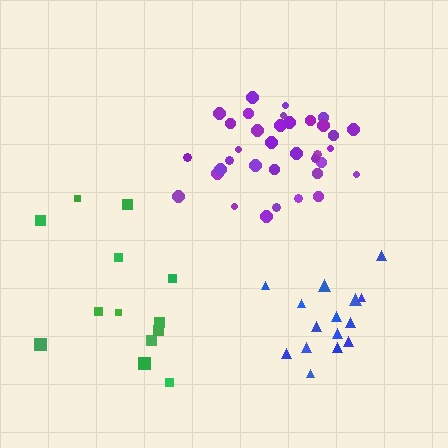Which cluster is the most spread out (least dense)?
Green.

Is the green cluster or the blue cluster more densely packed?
Blue.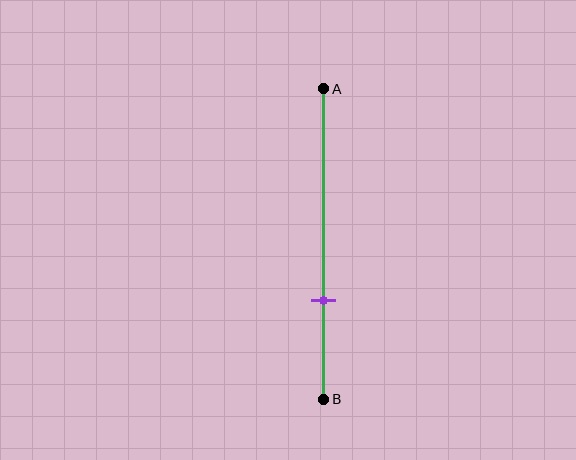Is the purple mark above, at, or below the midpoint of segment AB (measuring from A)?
The purple mark is below the midpoint of segment AB.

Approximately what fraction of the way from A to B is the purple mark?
The purple mark is approximately 70% of the way from A to B.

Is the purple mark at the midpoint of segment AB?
No, the mark is at about 70% from A, not at the 50% midpoint.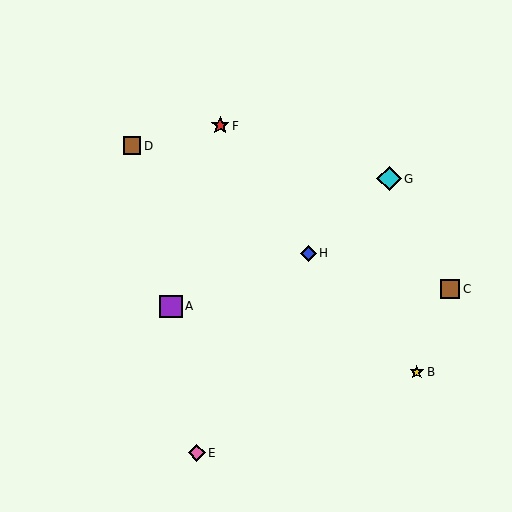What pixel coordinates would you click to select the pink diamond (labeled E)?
Click at (197, 453) to select the pink diamond E.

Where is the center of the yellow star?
The center of the yellow star is at (417, 372).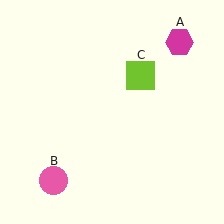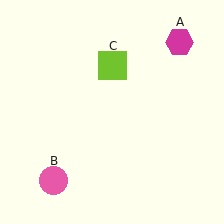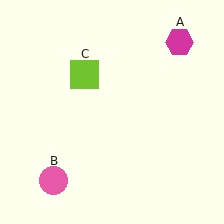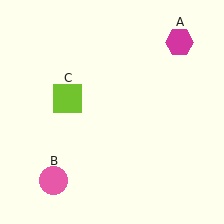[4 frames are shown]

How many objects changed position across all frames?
1 object changed position: lime square (object C).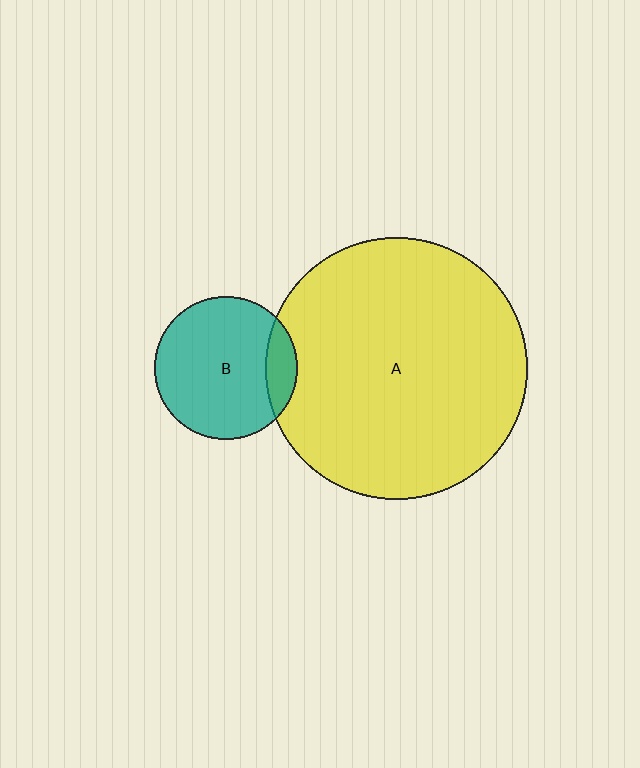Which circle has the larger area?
Circle A (yellow).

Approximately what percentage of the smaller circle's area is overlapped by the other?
Approximately 15%.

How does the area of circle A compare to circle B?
Approximately 3.4 times.